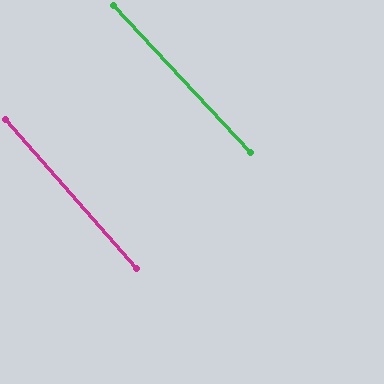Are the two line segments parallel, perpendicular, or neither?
Parallel — their directions differ by only 1.6°.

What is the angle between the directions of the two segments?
Approximately 2 degrees.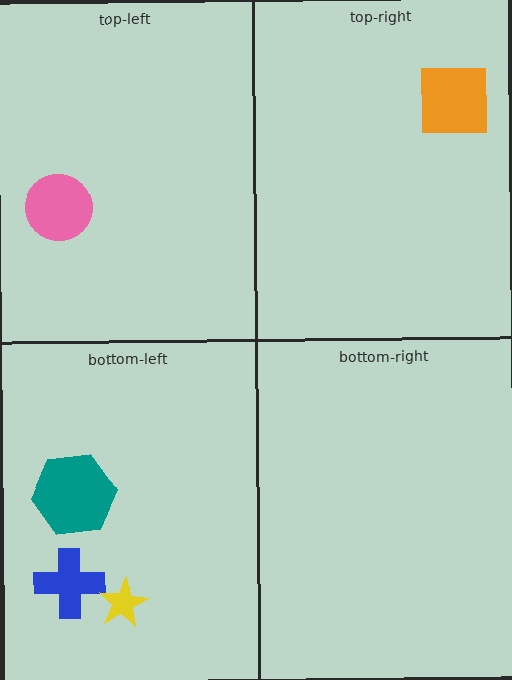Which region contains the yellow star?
The bottom-left region.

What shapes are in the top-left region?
The pink circle.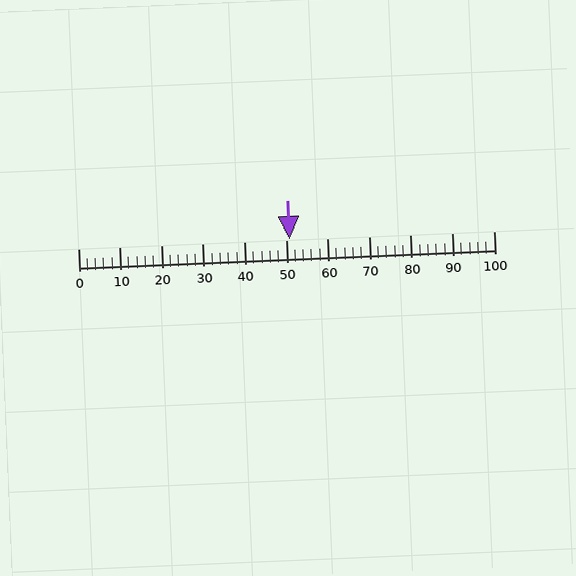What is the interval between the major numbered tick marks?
The major tick marks are spaced 10 units apart.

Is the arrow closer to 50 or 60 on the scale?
The arrow is closer to 50.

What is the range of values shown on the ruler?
The ruler shows values from 0 to 100.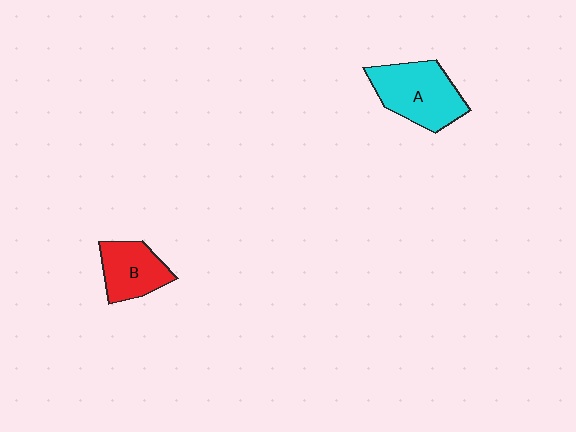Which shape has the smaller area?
Shape B (red).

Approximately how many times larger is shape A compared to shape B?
Approximately 1.4 times.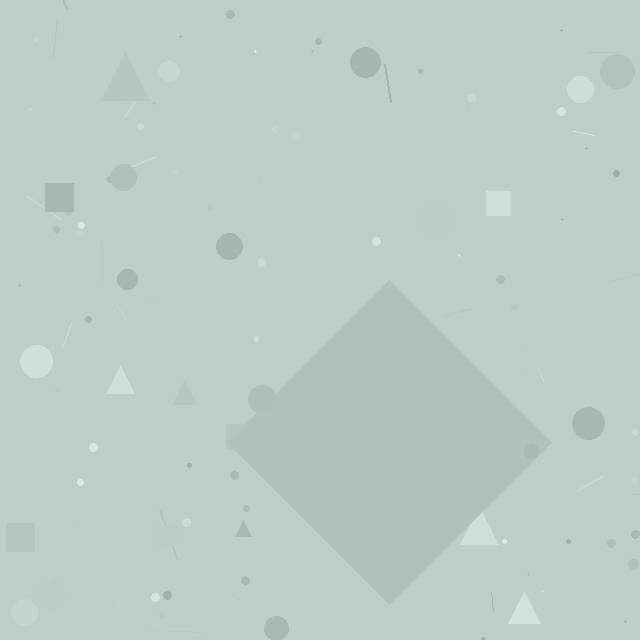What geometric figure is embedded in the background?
A diamond is embedded in the background.